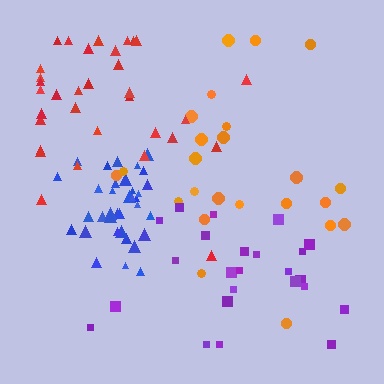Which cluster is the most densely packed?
Blue.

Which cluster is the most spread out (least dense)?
Orange.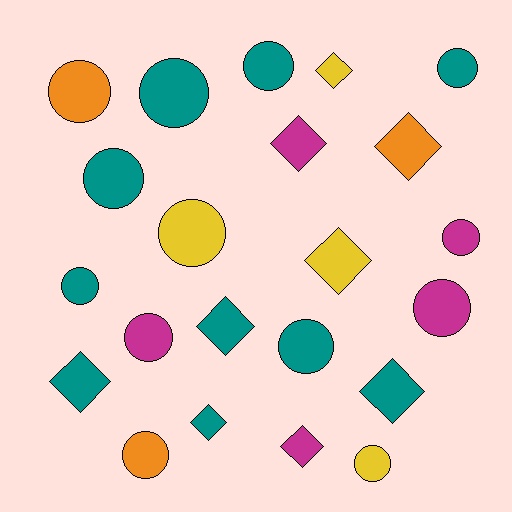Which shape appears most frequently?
Circle, with 13 objects.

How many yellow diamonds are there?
There are 2 yellow diamonds.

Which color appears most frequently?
Teal, with 10 objects.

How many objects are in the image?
There are 22 objects.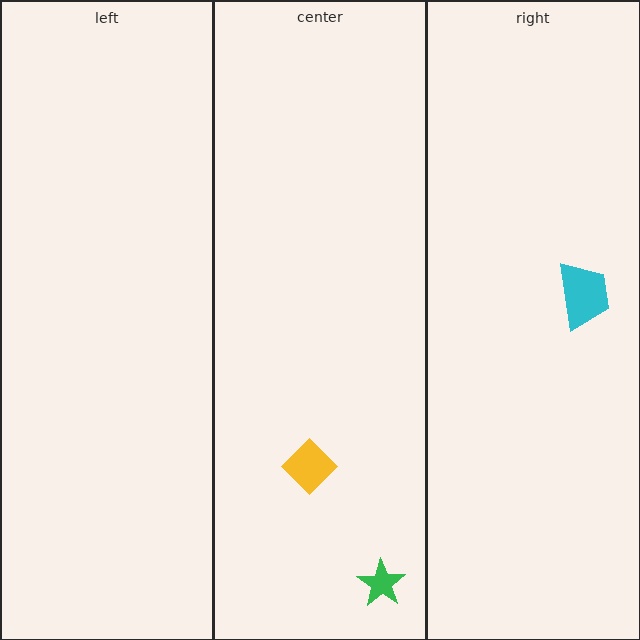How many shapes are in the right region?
1.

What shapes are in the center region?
The green star, the yellow diamond.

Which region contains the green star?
The center region.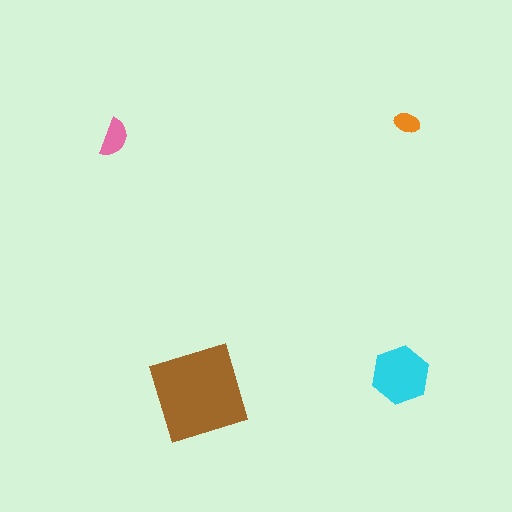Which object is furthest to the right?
The orange ellipse is rightmost.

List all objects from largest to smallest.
The brown square, the cyan hexagon, the pink semicircle, the orange ellipse.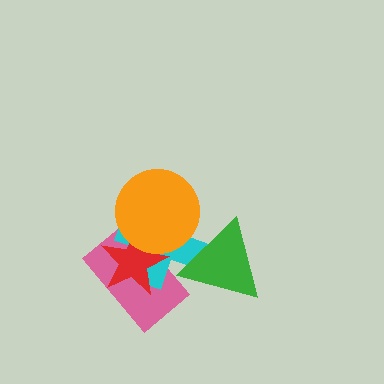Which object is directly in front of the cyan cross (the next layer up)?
The red star is directly in front of the cyan cross.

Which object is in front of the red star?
The orange circle is in front of the red star.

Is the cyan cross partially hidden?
Yes, it is partially covered by another shape.